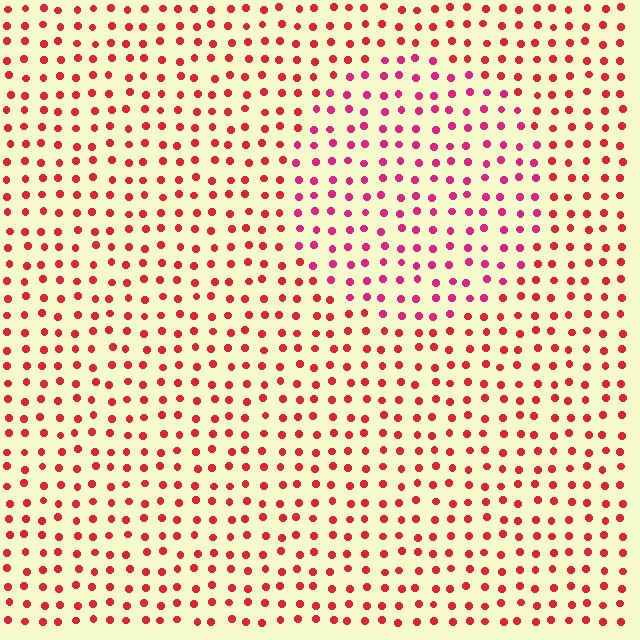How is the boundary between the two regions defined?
The boundary is defined purely by a slight shift in hue (about 25 degrees). Spacing, size, and orientation are identical on both sides.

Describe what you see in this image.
The image is filled with small red elements in a uniform arrangement. A circle-shaped region is visible where the elements are tinted to a slightly different hue, forming a subtle color boundary.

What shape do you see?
I see a circle.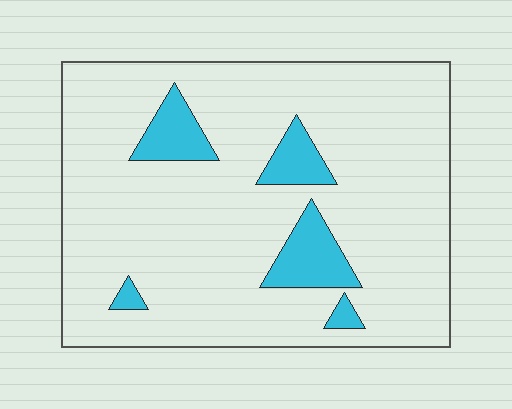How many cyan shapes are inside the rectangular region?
5.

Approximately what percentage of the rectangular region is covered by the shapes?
Approximately 10%.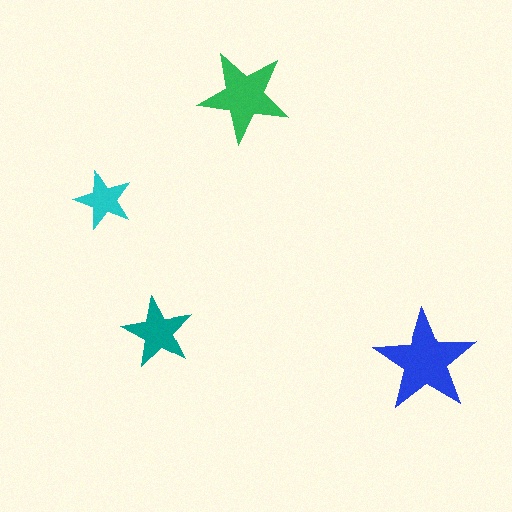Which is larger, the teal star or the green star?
The green one.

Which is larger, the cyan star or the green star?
The green one.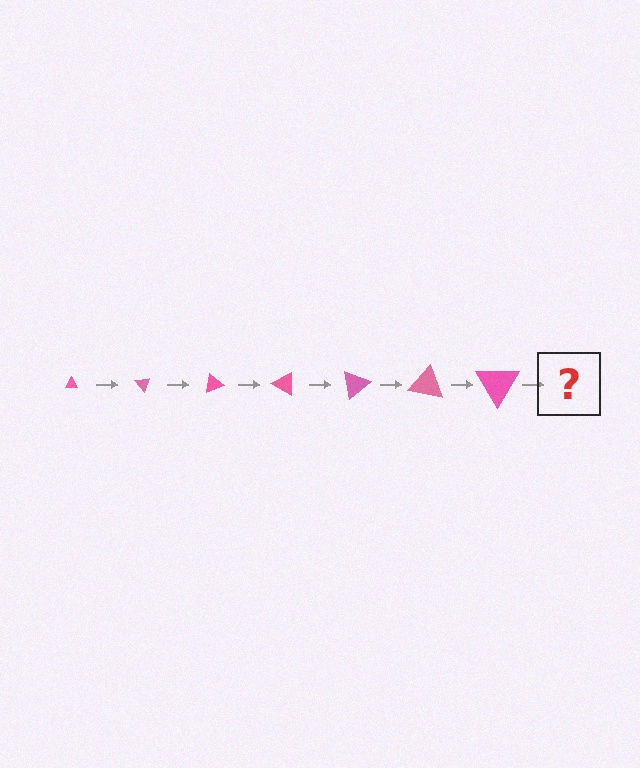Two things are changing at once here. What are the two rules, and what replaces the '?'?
The two rules are that the triangle grows larger each step and it rotates 50 degrees each step. The '?' should be a triangle, larger than the previous one and rotated 350 degrees from the start.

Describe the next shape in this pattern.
It should be a triangle, larger than the previous one and rotated 350 degrees from the start.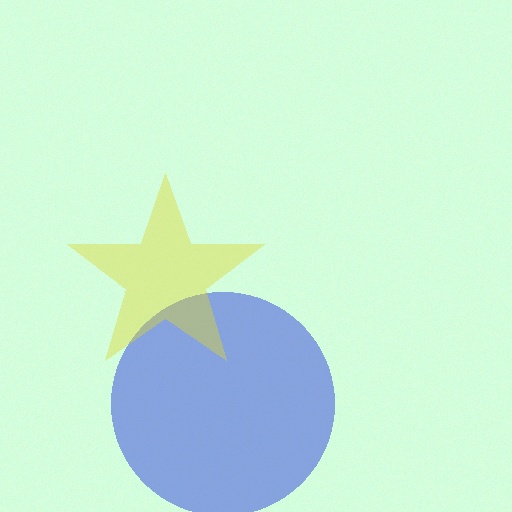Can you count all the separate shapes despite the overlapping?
Yes, there are 2 separate shapes.